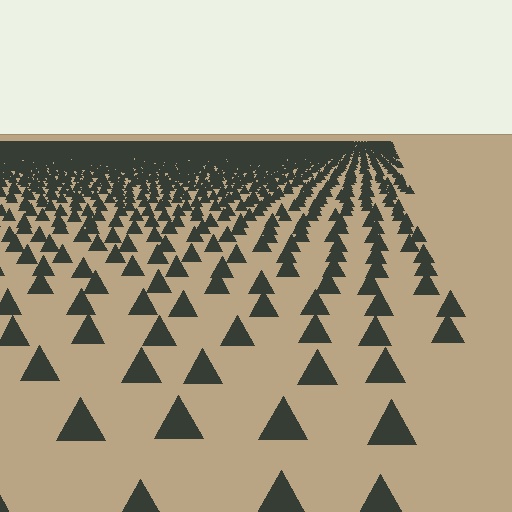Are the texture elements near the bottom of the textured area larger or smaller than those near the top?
Larger. Near the bottom, elements are closer to the viewer and appear at a bigger on-screen size.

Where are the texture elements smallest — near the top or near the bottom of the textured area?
Near the top.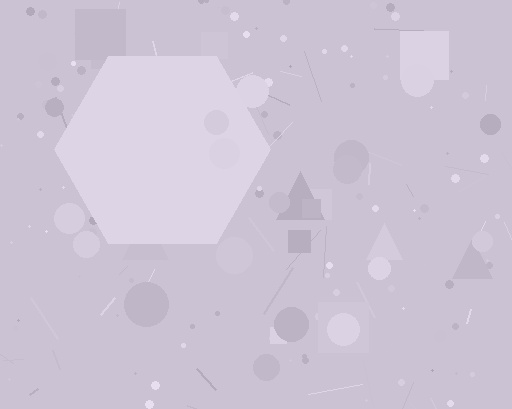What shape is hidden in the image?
A hexagon is hidden in the image.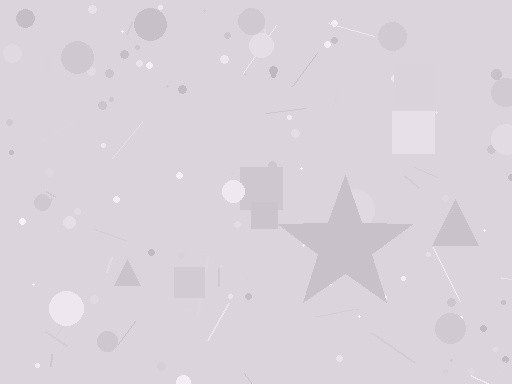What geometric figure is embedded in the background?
A star is embedded in the background.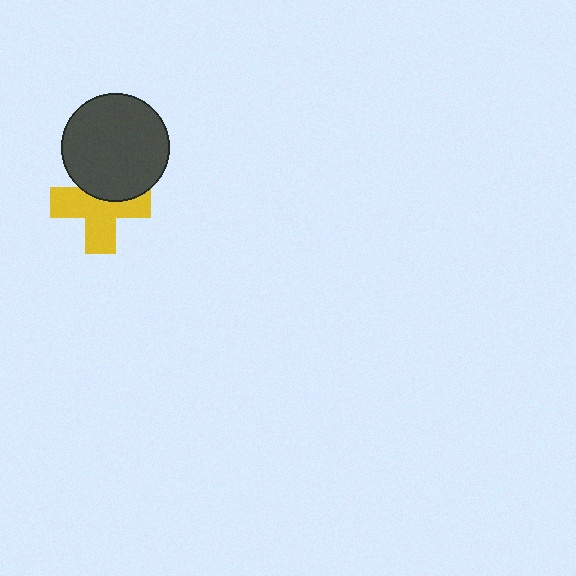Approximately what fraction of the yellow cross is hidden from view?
Roughly 35% of the yellow cross is hidden behind the dark gray circle.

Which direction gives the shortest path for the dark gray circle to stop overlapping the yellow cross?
Moving up gives the shortest separation.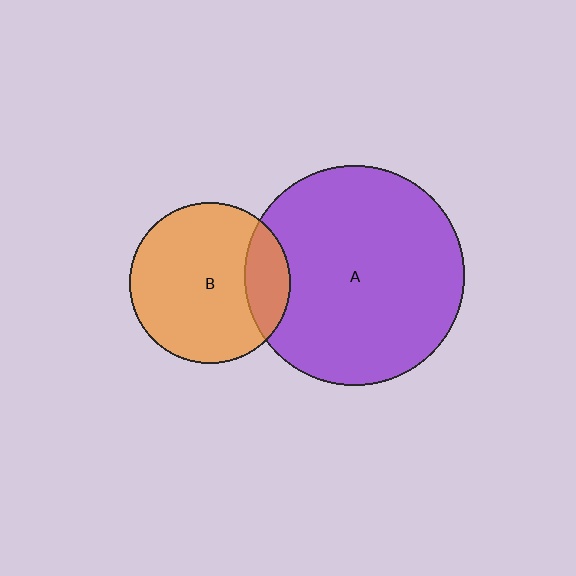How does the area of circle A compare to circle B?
Approximately 1.9 times.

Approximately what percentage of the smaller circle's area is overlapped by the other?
Approximately 20%.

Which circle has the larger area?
Circle A (purple).